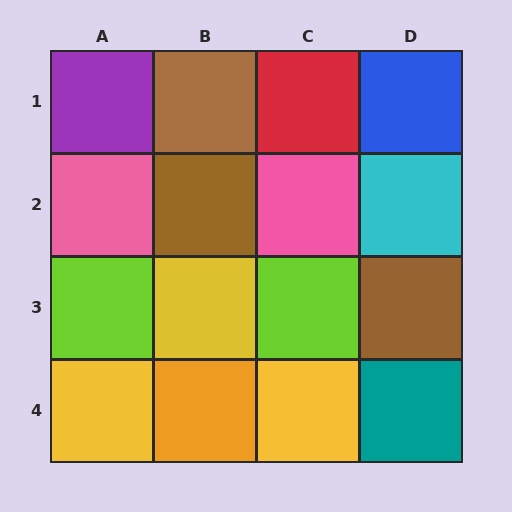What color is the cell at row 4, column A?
Yellow.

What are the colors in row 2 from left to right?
Pink, brown, pink, cyan.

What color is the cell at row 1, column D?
Blue.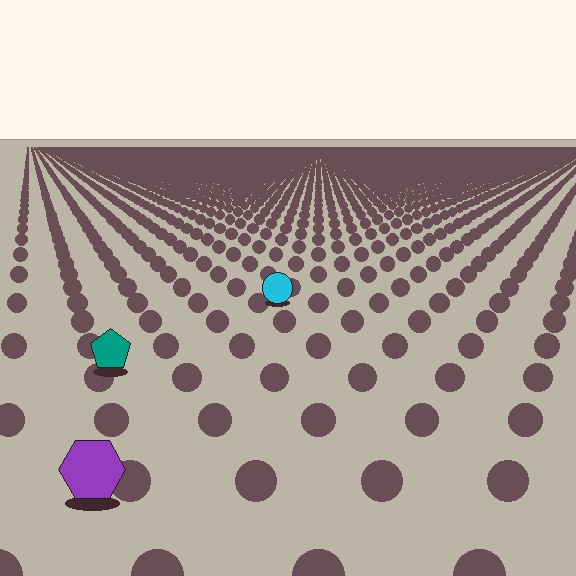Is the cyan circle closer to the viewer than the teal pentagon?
No. The teal pentagon is closer — you can tell from the texture gradient: the ground texture is coarser near it.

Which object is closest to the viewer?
The purple hexagon is closest. The texture marks near it are larger and more spread out.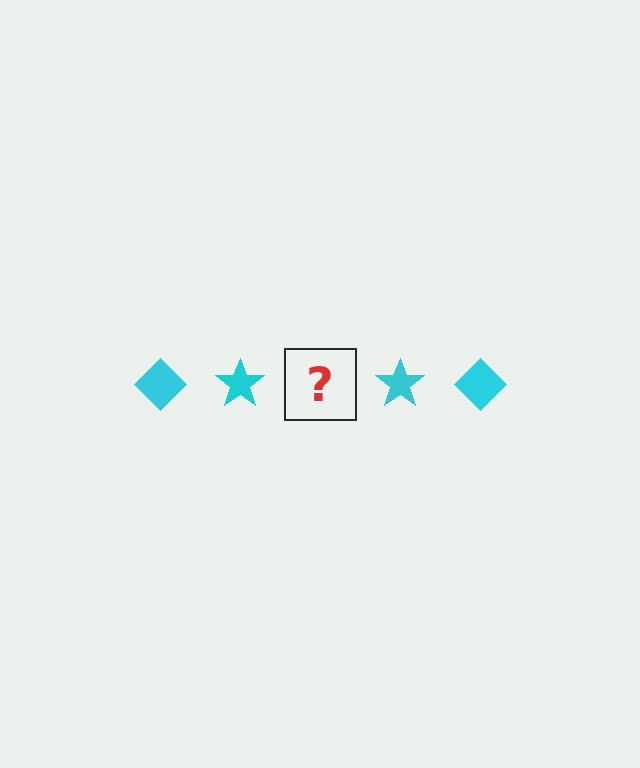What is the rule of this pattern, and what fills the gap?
The rule is that the pattern cycles through diamond, star shapes in cyan. The gap should be filled with a cyan diamond.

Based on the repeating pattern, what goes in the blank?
The blank should be a cyan diamond.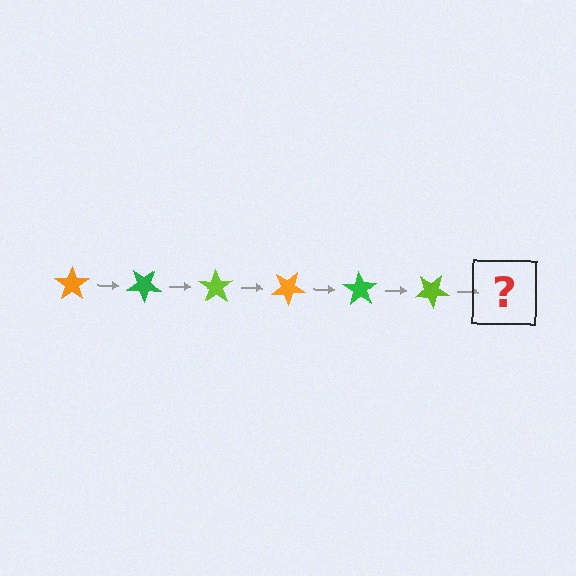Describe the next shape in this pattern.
It should be an orange star, rotated 210 degrees from the start.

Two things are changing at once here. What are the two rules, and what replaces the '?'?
The two rules are that it rotates 35 degrees each step and the color cycles through orange, green, and lime. The '?' should be an orange star, rotated 210 degrees from the start.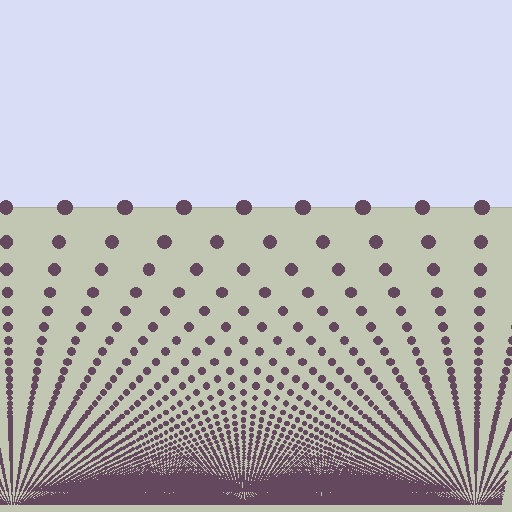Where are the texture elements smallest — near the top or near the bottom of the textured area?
Near the bottom.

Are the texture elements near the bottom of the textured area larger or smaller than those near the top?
Smaller. The gradient is inverted — elements near the bottom are smaller and denser.